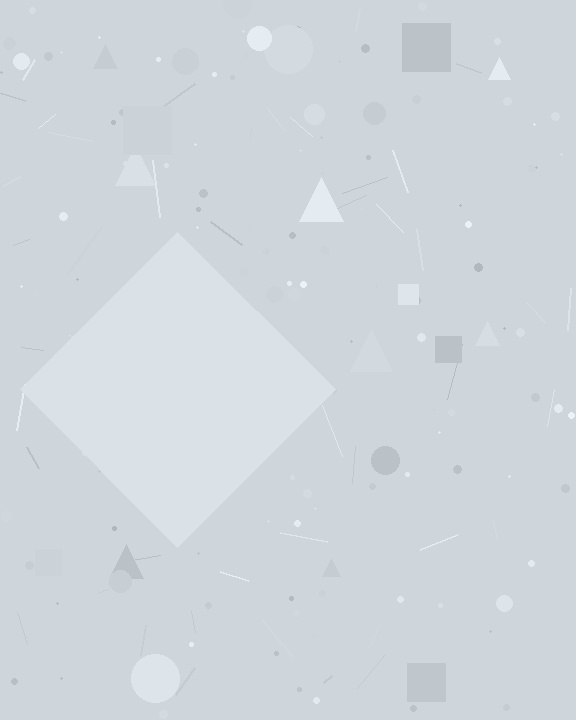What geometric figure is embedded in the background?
A diamond is embedded in the background.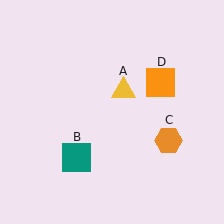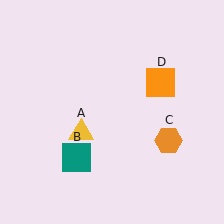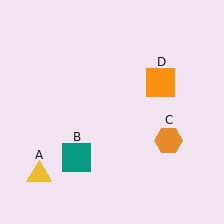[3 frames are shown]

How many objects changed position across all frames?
1 object changed position: yellow triangle (object A).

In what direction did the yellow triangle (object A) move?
The yellow triangle (object A) moved down and to the left.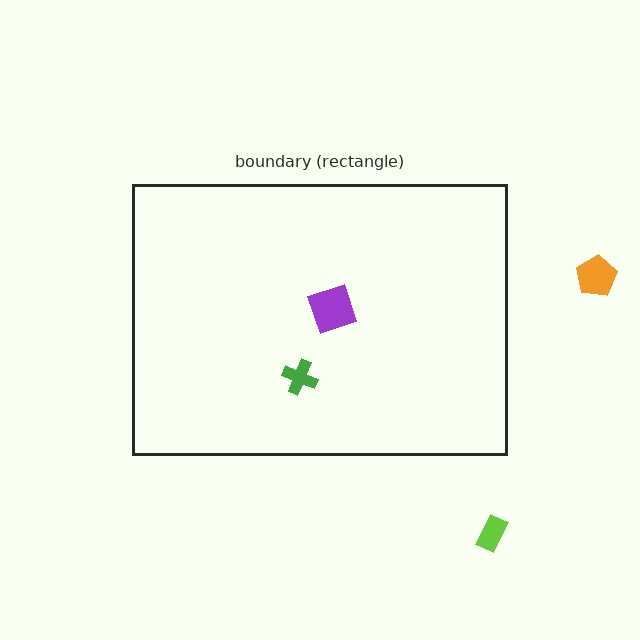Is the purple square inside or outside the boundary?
Inside.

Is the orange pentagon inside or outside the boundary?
Outside.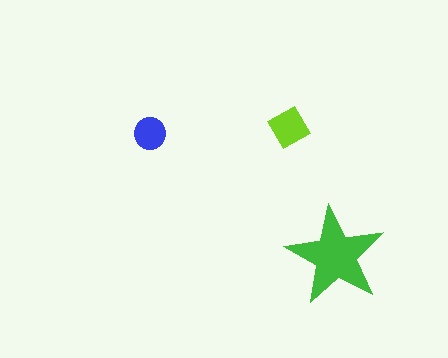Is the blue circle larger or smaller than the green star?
Smaller.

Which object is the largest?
The green star.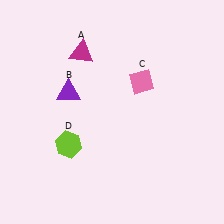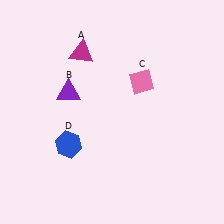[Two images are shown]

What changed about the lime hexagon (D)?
In Image 1, D is lime. In Image 2, it changed to blue.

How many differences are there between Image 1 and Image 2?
There is 1 difference between the two images.